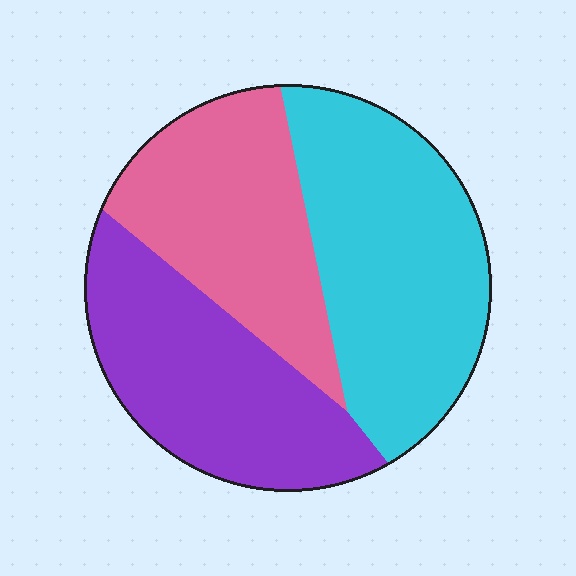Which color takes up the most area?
Cyan, at roughly 40%.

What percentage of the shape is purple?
Purple takes up about one third (1/3) of the shape.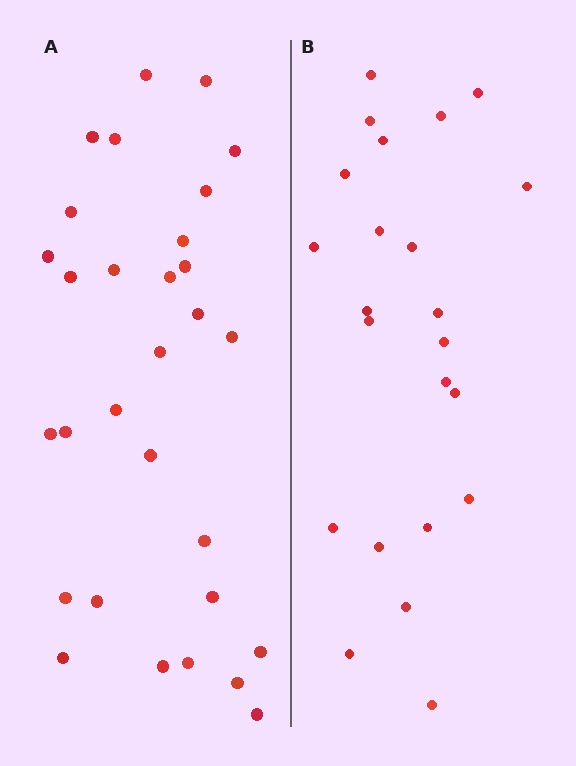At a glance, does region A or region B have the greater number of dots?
Region A (the left region) has more dots.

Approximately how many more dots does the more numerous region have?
Region A has roughly 8 or so more dots than region B.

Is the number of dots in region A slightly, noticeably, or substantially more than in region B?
Region A has noticeably more, but not dramatically so. The ratio is roughly 1.3 to 1.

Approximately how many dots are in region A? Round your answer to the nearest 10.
About 30 dots.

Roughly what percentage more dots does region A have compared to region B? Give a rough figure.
About 30% more.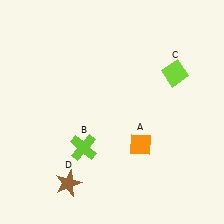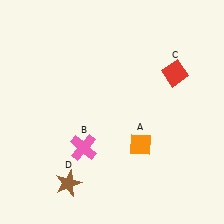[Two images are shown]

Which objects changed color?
B changed from lime to pink. C changed from lime to red.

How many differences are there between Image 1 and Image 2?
There are 2 differences between the two images.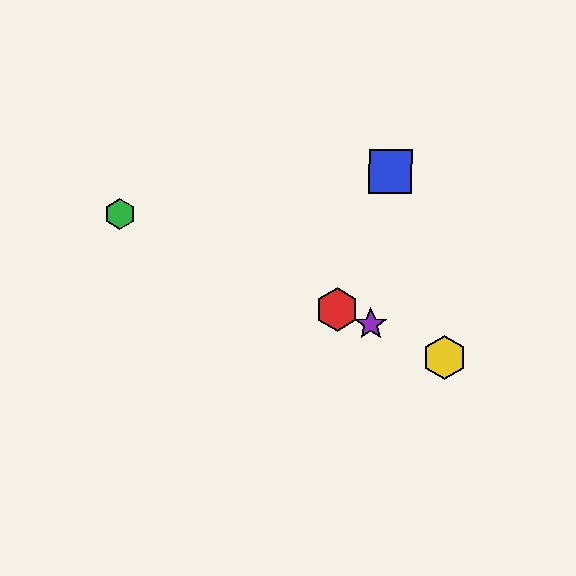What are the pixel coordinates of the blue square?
The blue square is at (391, 172).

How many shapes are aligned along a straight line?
4 shapes (the red hexagon, the green hexagon, the yellow hexagon, the purple star) are aligned along a straight line.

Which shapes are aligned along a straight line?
The red hexagon, the green hexagon, the yellow hexagon, the purple star are aligned along a straight line.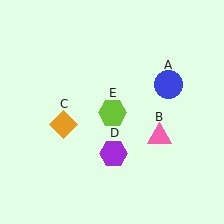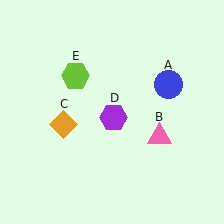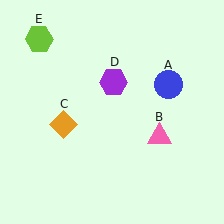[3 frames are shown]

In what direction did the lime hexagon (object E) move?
The lime hexagon (object E) moved up and to the left.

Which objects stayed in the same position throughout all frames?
Blue circle (object A) and pink triangle (object B) and orange diamond (object C) remained stationary.